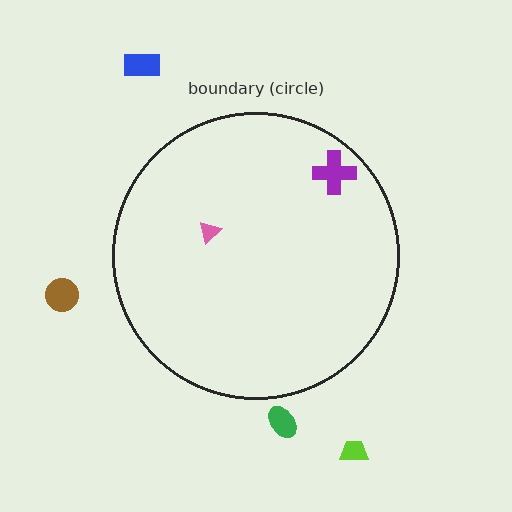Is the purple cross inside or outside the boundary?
Inside.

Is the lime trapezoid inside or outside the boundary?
Outside.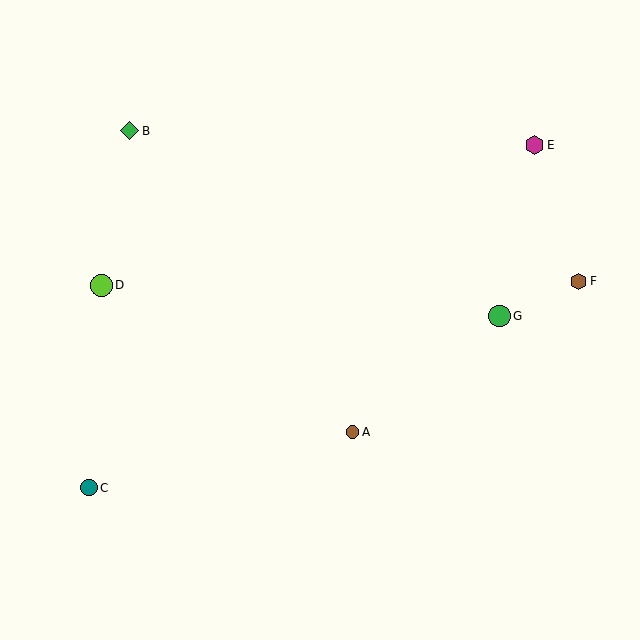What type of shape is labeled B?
Shape B is a green diamond.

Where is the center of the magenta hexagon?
The center of the magenta hexagon is at (535, 145).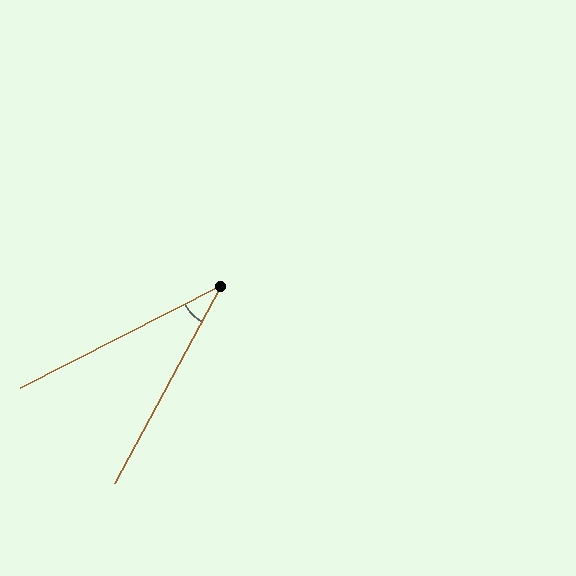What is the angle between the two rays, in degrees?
Approximately 35 degrees.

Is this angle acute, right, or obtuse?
It is acute.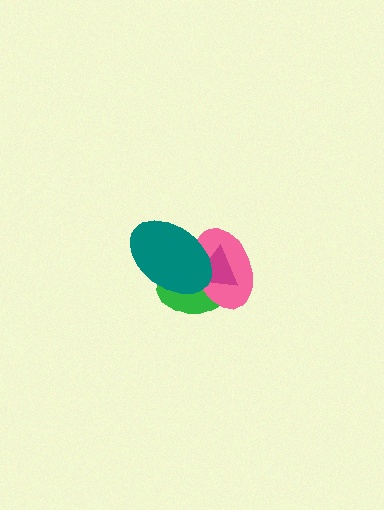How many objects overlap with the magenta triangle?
3 objects overlap with the magenta triangle.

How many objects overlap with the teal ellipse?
3 objects overlap with the teal ellipse.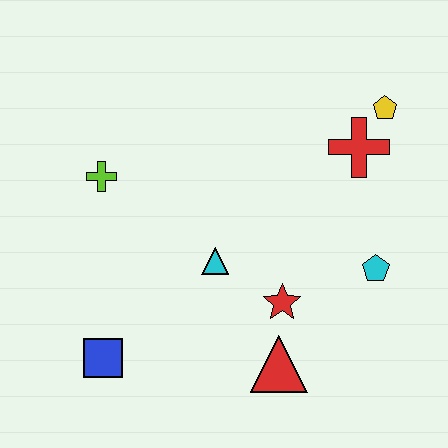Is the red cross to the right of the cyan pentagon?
No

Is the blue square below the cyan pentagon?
Yes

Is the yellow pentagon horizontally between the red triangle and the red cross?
No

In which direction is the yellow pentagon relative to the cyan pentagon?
The yellow pentagon is above the cyan pentagon.